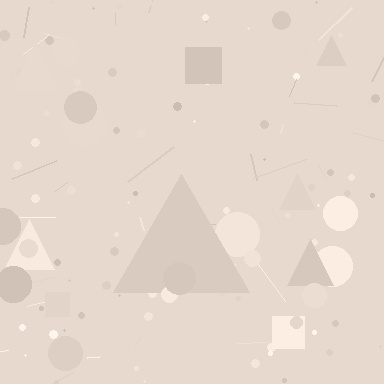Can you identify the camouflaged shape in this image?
The camouflaged shape is a triangle.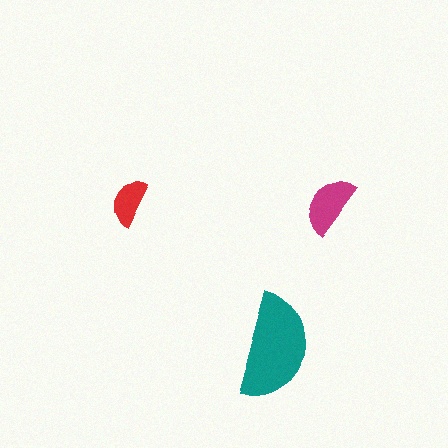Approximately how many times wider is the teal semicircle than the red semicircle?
About 2 times wider.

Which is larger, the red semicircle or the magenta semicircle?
The magenta one.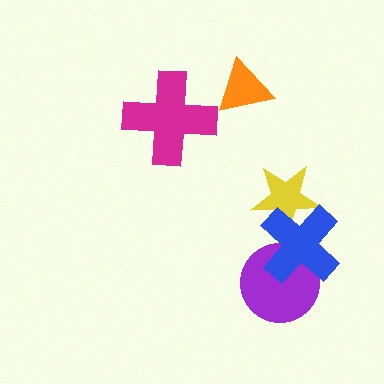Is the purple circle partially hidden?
Yes, it is partially covered by another shape.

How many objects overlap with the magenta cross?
0 objects overlap with the magenta cross.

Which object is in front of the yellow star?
The blue cross is in front of the yellow star.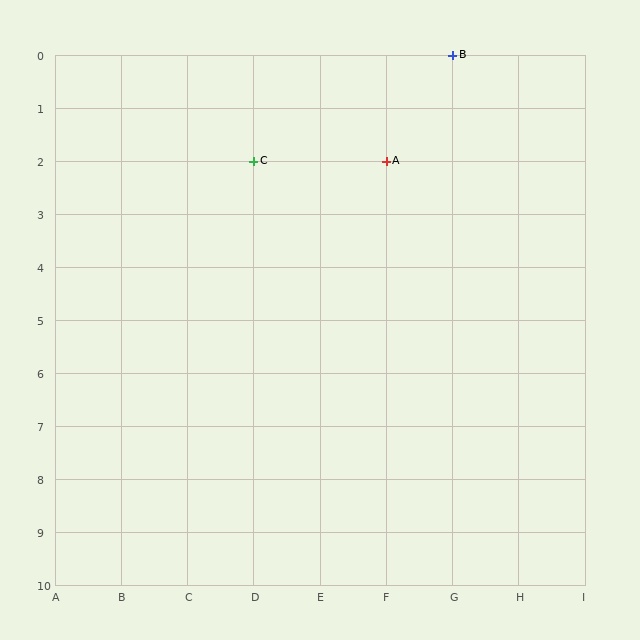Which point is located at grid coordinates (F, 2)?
Point A is at (F, 2).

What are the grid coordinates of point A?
Point A is at grid coordinates (F, 2).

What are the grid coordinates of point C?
Point C is at grid coordinates (D, 2).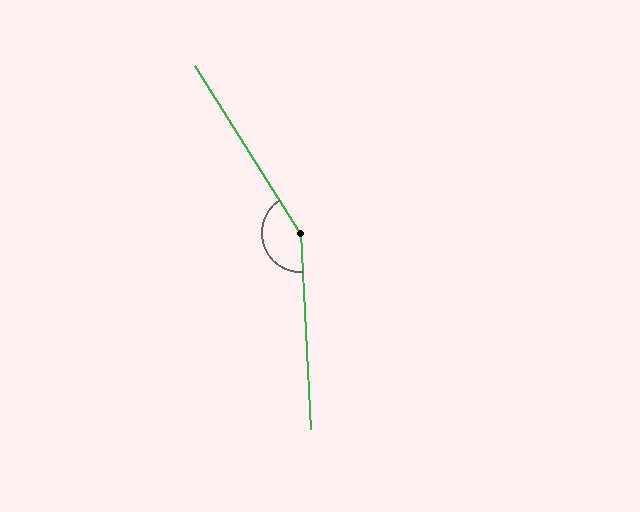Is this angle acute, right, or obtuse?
It is obtuse.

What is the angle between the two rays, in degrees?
Approximately 151 degrees.